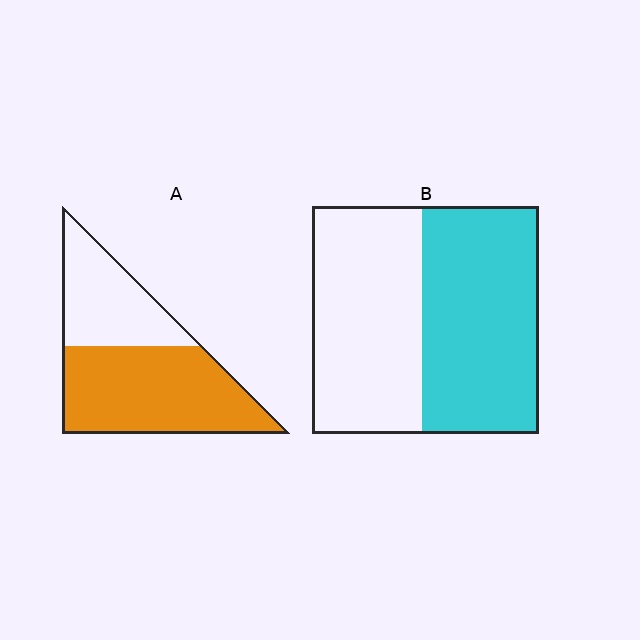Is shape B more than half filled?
Roughly half.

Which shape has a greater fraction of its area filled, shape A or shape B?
Shape A.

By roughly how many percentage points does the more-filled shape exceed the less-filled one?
By roughly 10 percentage points (A over B).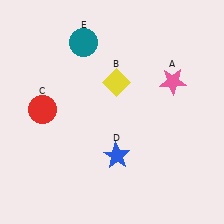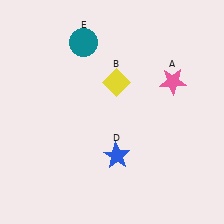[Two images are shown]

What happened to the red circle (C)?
The red circle (C) was removed in Image 2. It was in the top-left area of Image 1.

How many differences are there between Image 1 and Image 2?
There is 1 difference between the two images.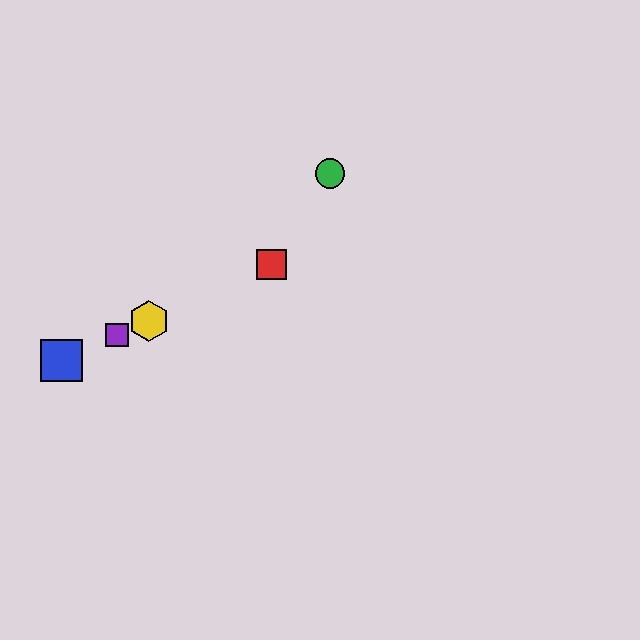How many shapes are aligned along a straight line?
4 shapes (the red square, the blue square, the yellow hexagon, the purple square) are aligned along a straight line.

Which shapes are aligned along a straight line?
The red square, the blue square, the yellow hexagon, the purple square are aligned along a straight line.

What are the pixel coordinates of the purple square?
The purple square is at (117, 335).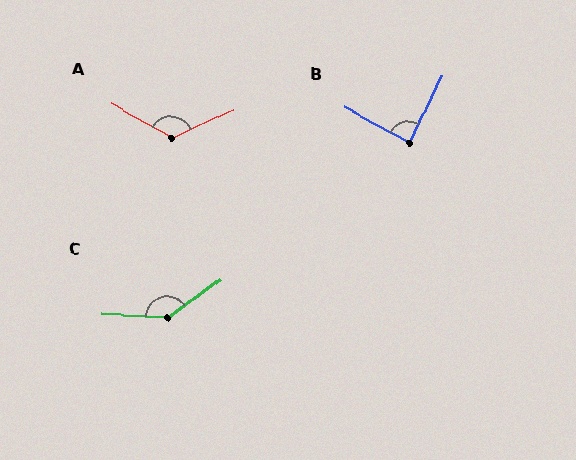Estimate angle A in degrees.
Approximately 126 degrees.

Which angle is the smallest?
B, at approximately 87 degrees.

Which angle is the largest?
C, at approximately 142 degrees.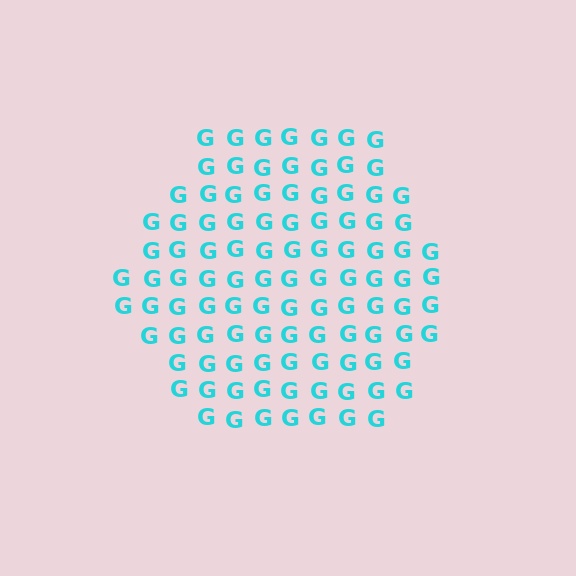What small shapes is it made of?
It is made of small letter G's.